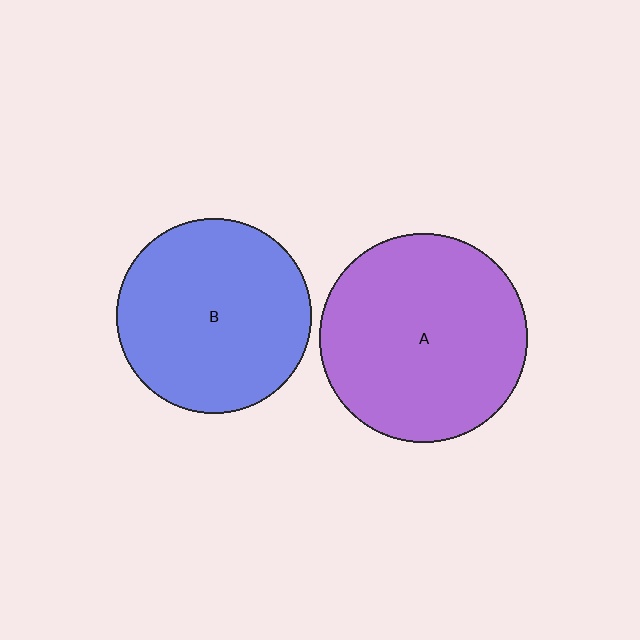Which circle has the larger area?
Circle A (purple).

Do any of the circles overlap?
No, none of the circles overlap.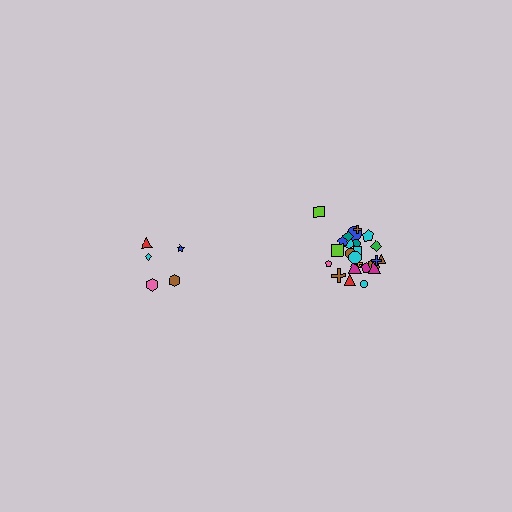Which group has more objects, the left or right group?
The right group.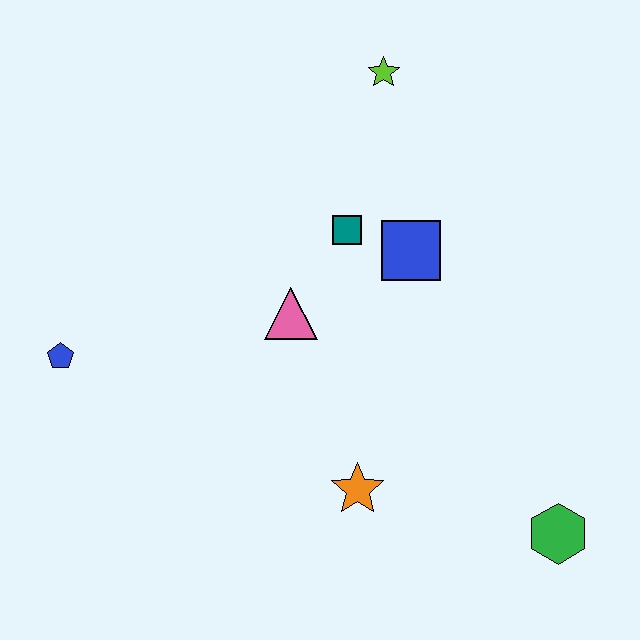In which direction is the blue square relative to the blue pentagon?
The blue square is to the right of the blue pentagon.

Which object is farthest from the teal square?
The green hexagon is farthest from the teal square.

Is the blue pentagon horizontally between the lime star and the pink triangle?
No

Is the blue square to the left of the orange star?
No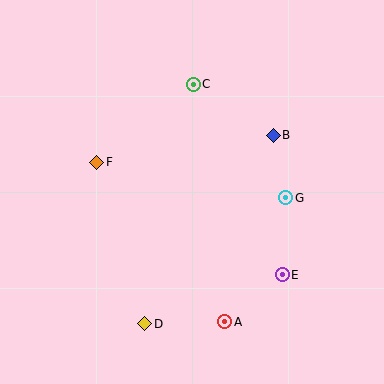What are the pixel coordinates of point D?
Point D is at (145, 324).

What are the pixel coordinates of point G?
Point G is at (286, 198).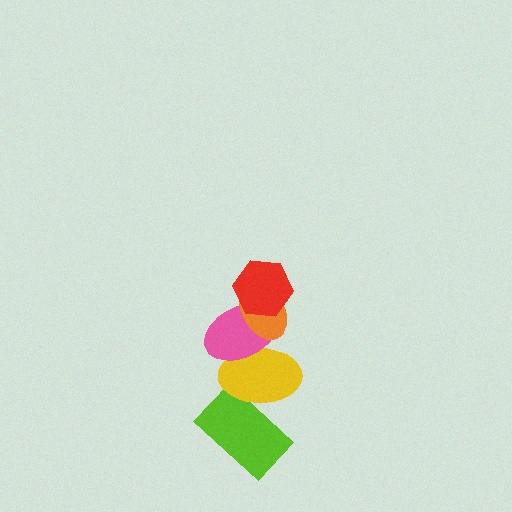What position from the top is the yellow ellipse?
The yellow ellipse is 4th from the top.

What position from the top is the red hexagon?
The red hexagon is 1st from the top.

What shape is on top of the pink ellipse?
The orange ellipse is on top of the pink ellipse.